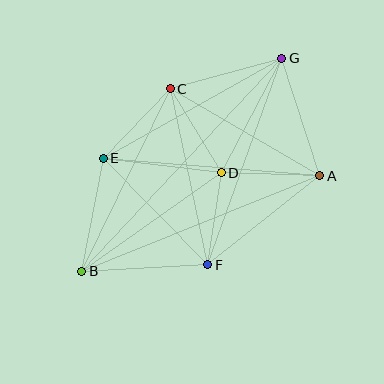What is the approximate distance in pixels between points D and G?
The distance between D and G is approximately 130 pixels.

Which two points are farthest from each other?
Points B and G are farthest from each other.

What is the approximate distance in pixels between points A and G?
The distance between A and G is approximately 124 pixels.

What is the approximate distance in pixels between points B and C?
The distance between B and C is approximately 203 pixels.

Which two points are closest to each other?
Points D and F are closest to each other.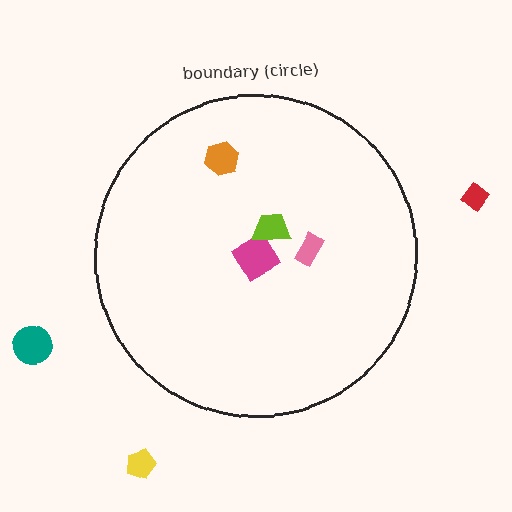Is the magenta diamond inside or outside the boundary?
Inside.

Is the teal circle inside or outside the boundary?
Outside.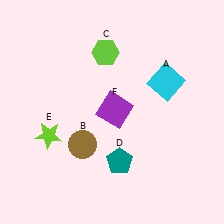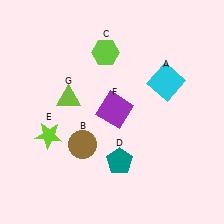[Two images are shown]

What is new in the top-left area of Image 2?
A lime triangle (G) was added in the top-left area of Image 2.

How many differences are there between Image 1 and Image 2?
There is 1 difference between the two images.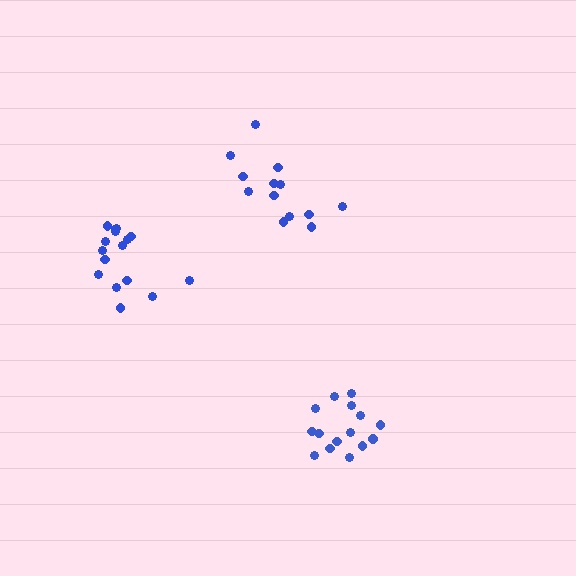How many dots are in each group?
Group 1: 15 dots, Group 2: 16 dots, Group 3: 13 dots (44 total).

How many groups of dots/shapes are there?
There are 3 groups.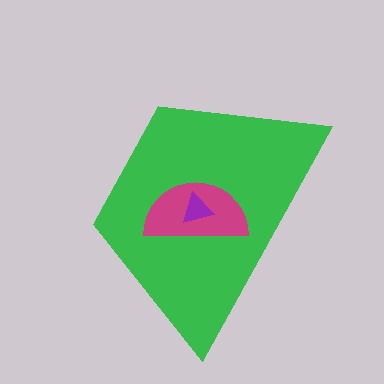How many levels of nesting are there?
3.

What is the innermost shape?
The purple triangle.